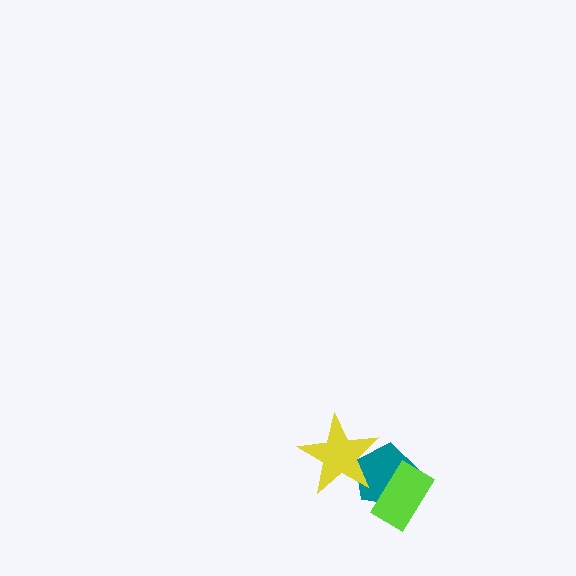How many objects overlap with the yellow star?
1 object overlaps with the yellow star.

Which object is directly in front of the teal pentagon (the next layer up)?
The lime rectangle is directly in front of the teal pentagon.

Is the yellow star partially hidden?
No, no other shape covers it.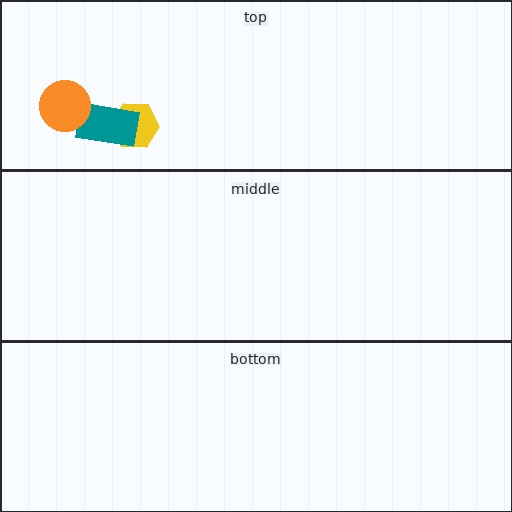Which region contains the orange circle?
The top region.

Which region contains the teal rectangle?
The top region.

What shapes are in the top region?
The yellow hexagon, the teal rectangle, the orange circle.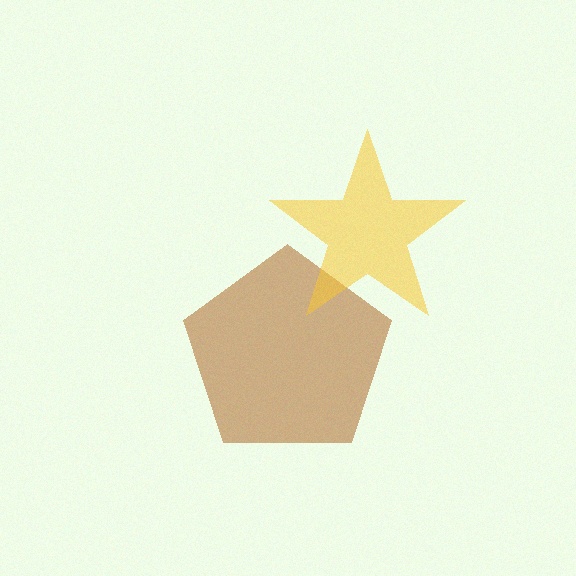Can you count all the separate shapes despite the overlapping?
Yes, there are 2 separate shapes.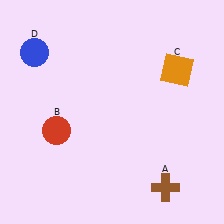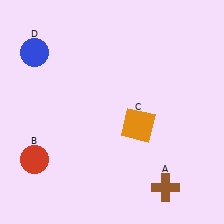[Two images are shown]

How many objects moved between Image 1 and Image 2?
2 objects moved between the two images.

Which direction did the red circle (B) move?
The red circle (B) moved down.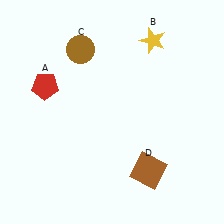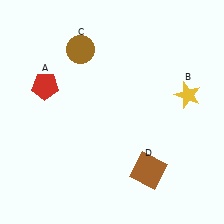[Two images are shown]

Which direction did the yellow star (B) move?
The yellow star (B) moved down.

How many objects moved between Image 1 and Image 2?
1 object moved between the two images.